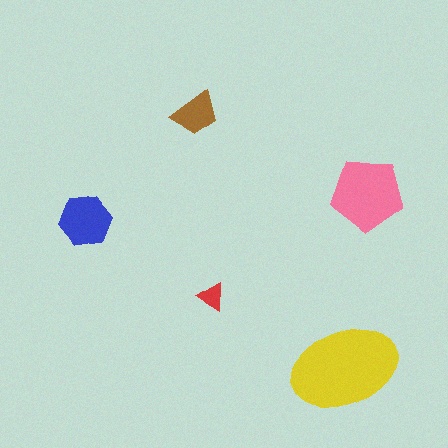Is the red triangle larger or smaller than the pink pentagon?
Smaller.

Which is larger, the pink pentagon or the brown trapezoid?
The pink pentagon.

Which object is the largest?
The yellow ellipse.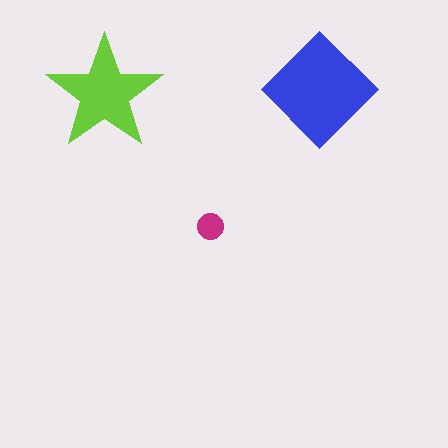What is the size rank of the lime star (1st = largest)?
2nd.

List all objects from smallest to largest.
The magenta circle, the lime star, the blue diamond.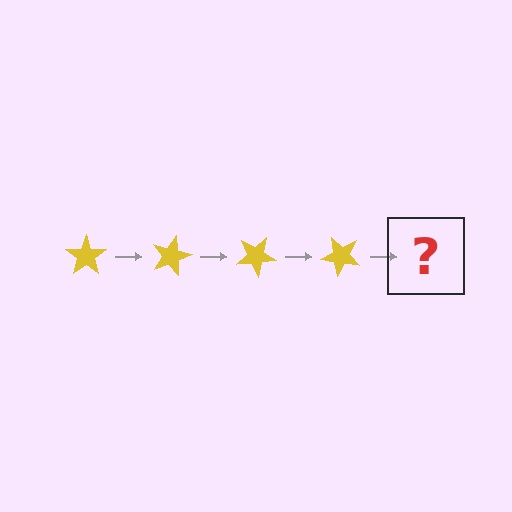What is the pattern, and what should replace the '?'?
The pattern is that the star rotates 15 degrees each step. The '?' should be a yellow star rotated 60 degrees.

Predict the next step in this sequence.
The next step is a yellow star rotated 60 degrees.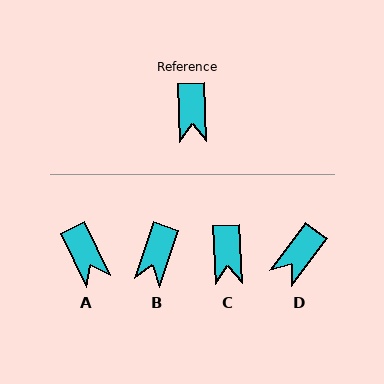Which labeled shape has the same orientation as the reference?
C.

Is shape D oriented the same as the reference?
No, it is off by about 39 degrees.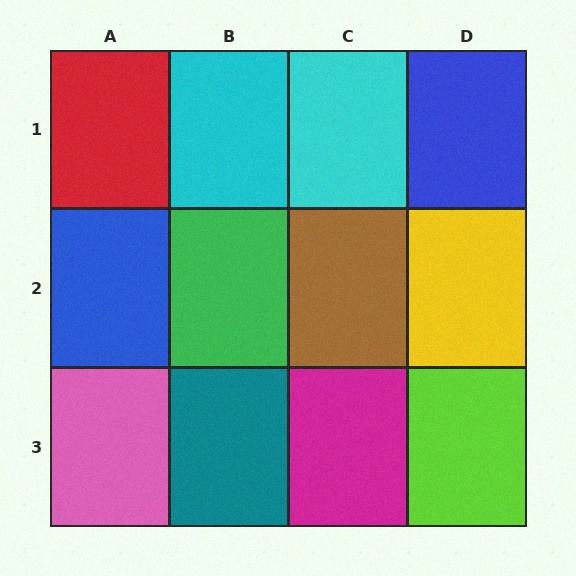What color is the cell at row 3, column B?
Teal.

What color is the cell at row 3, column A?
Pink.